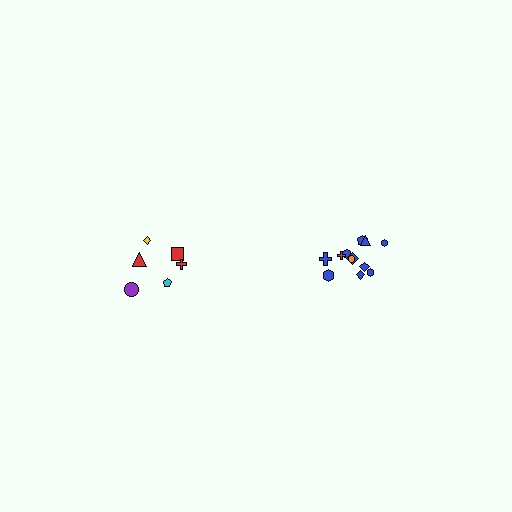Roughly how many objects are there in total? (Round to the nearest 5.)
Roughly 20 objects in total.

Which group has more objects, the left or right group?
The right group.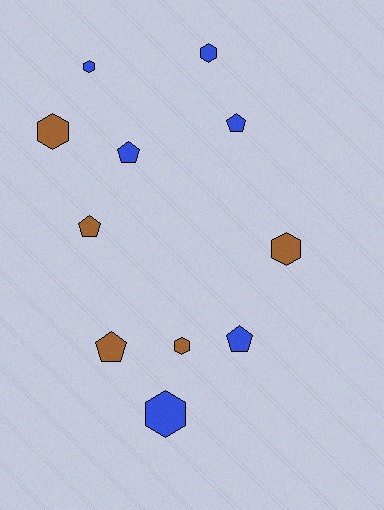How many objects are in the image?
There are 11 objects.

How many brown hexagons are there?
There are 3 brown hexagons.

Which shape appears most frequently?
Hexagon, with 6 objects.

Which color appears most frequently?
Blue, with 6 objects.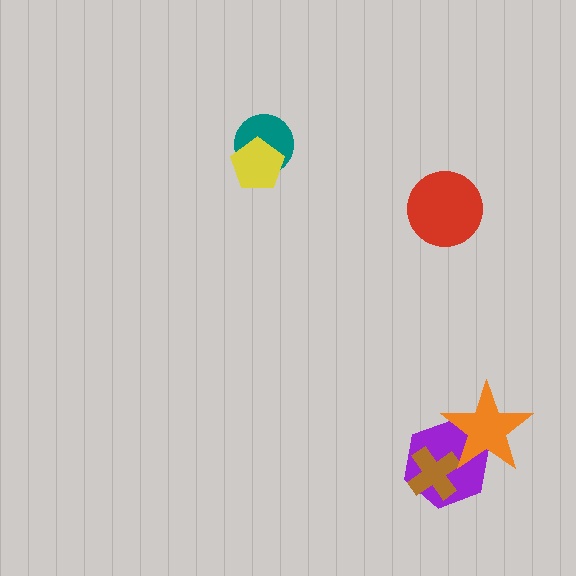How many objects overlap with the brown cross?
1 object overlaps with the brown cross.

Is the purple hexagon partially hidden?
Yes, it is partially covered by another shape.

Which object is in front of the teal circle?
The yellow pentagon is in front of the teal circle.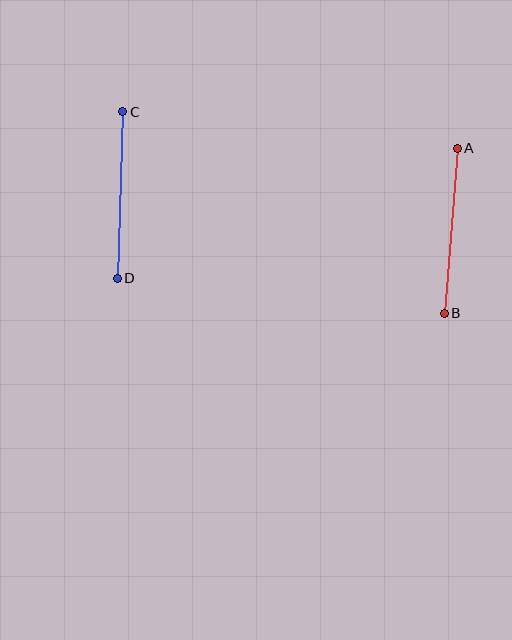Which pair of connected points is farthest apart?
Points C and D are farthest apart.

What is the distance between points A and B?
The distance is approximately 166 pixels.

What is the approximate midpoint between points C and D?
The midpoint is at approximately (120, 195) pixels.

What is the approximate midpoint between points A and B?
The midpoint is at approximately (451, 231) pixels.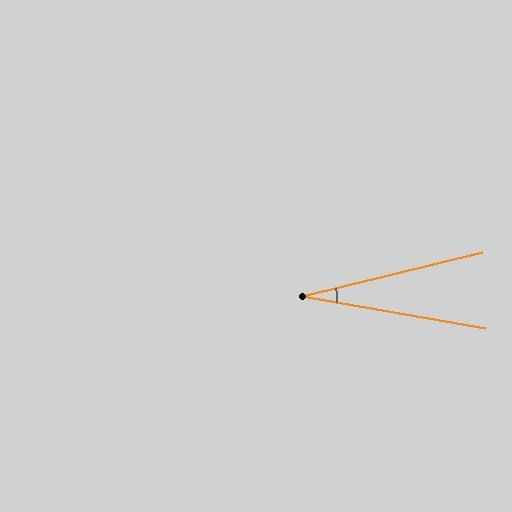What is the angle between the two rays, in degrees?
Approximately 24 degrees.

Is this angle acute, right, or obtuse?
It is acute.